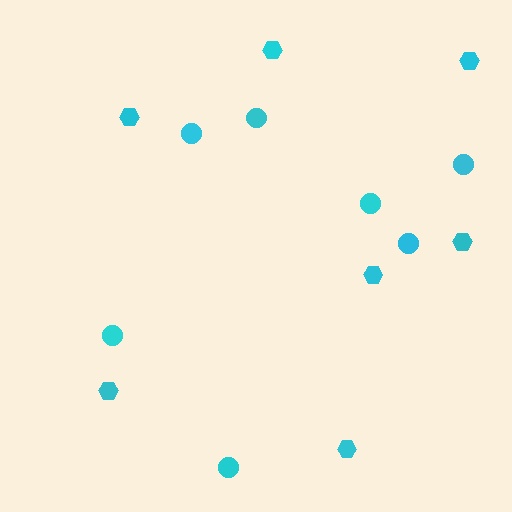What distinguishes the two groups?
There are 2 groups: one group of circles (7) and one group of hexagons (7).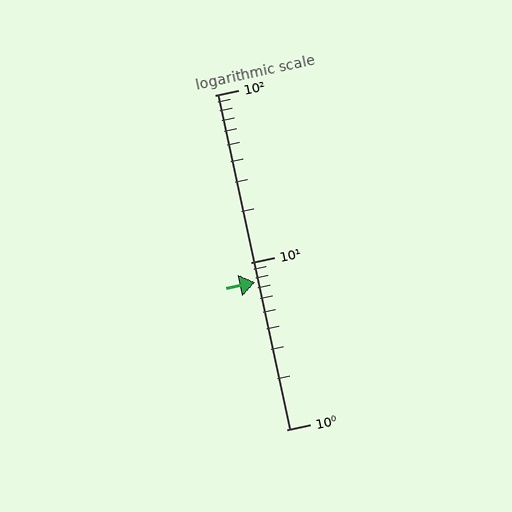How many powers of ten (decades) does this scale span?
The scale spans 2 decades, from 1 to 100.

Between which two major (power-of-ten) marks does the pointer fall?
The pointer is between 1 and 10.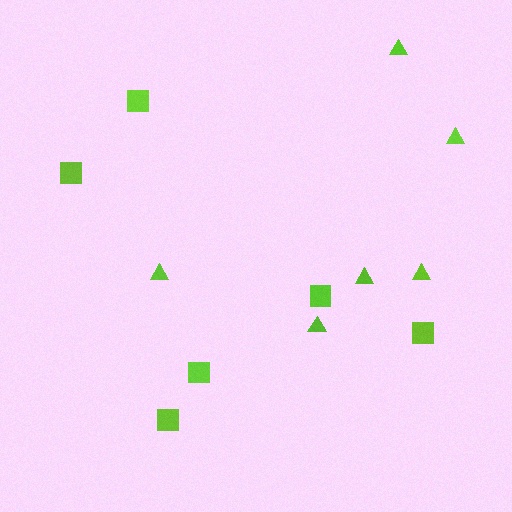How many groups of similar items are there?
There are 2 groups: one group of squares (6) and one group of triangles (6).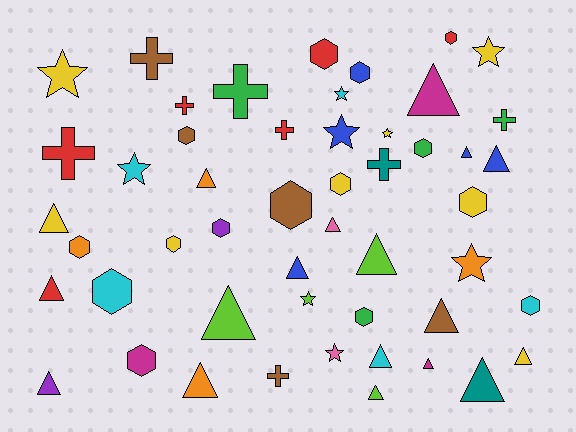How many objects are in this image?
There are 50 objects.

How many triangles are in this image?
There are 18 triangles.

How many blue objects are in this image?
There are 5 blue objects.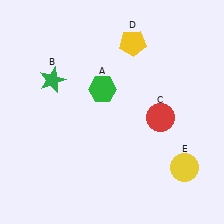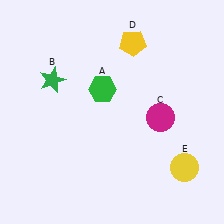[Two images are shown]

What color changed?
The circle (C) changed from red in Image 1 to magenta in Image 2.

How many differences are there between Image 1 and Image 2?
There is 1 difference between the two images.